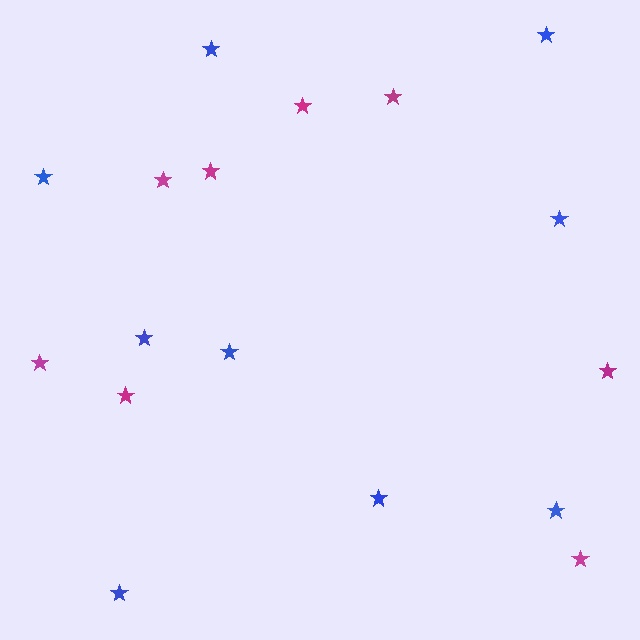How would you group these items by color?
There are 2 groups: one group of magenta stars (8) and one group of blue stars (9).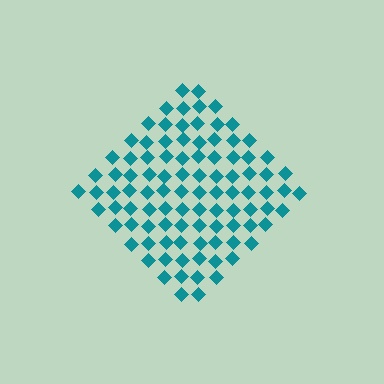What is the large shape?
The large shape is a diamond.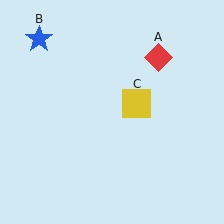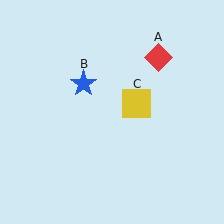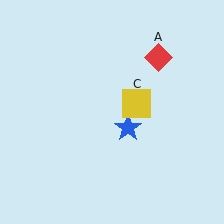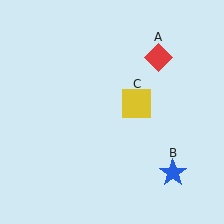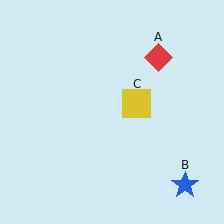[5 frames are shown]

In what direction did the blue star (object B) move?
The blue star (object B) moved down and to the right.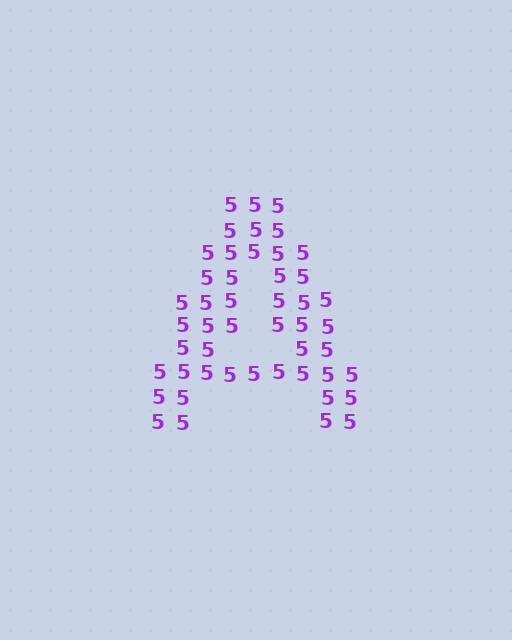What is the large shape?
The large shape is the letter A.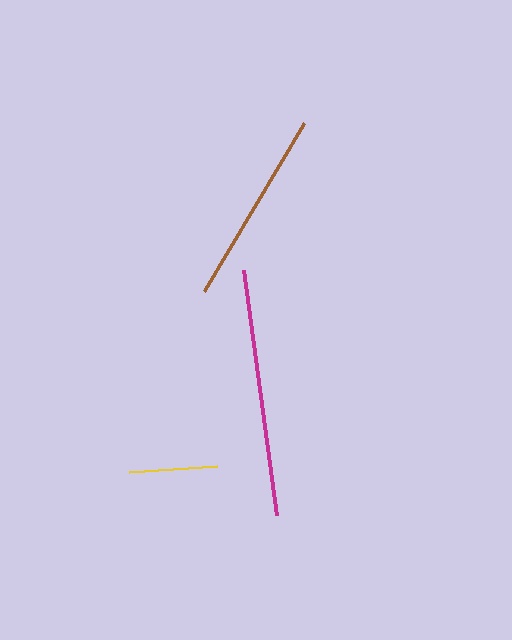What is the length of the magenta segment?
The magenta segment is approximately 247 pixels long.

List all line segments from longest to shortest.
From longest to shortest: magenta, brown, yellow.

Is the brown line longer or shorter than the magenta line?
The magenta line is longer than the brown line.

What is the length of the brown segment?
The brown segment is approximately 195 pixels long.